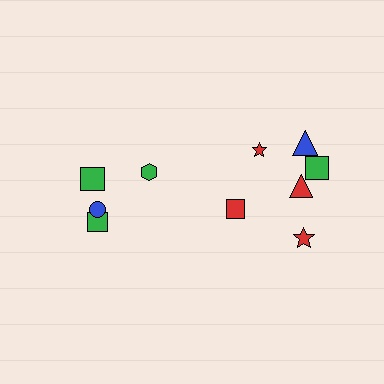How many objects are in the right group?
There are 6 objects.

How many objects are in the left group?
There are 4 objects.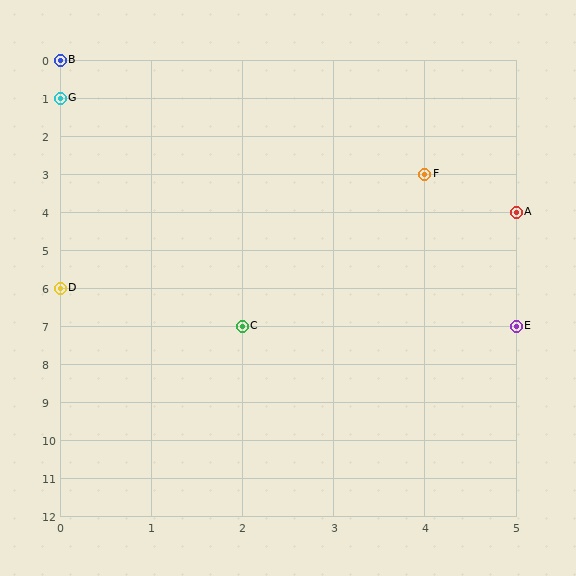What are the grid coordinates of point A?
Point A is at grid coordinates (5, 4).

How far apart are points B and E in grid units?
Points B and E are 5 columns and 7 rows apart (about 8.6 grid units diagonally).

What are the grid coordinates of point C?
Point C is at grid coordinates (2, 7).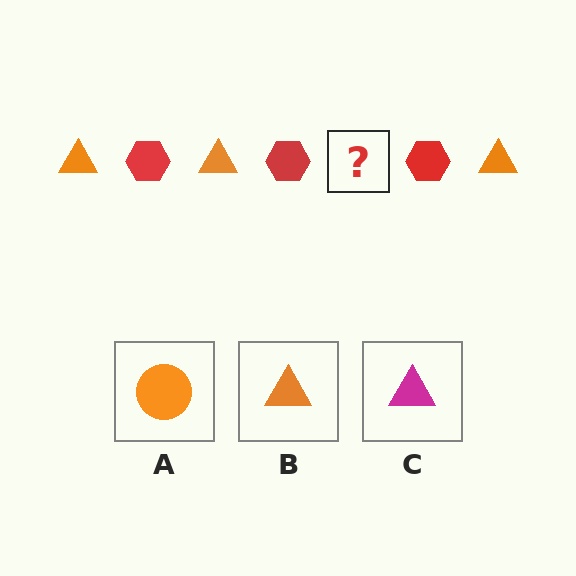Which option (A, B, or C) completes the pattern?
B.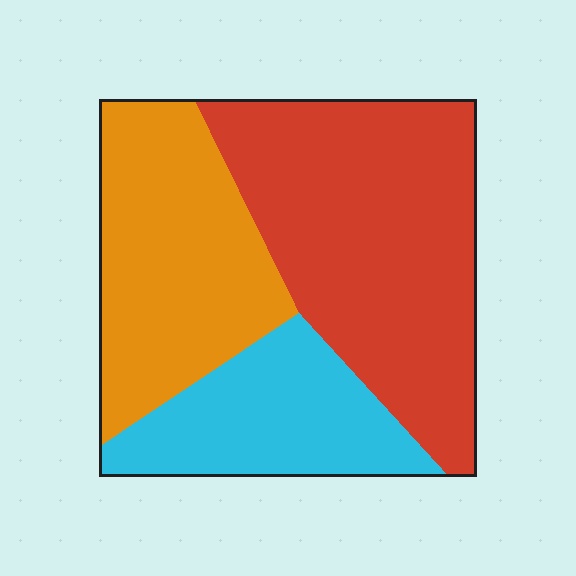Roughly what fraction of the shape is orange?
Orange covers about 30% of the shape.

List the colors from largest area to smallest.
From largest to smallest: red, orange, cyan.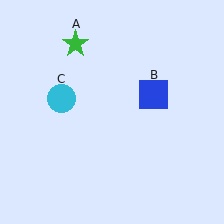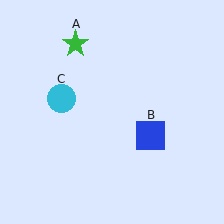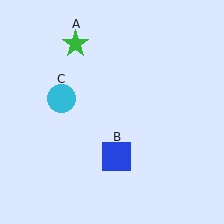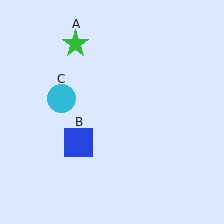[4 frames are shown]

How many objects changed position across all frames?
1 object changed position: blue square (object B).